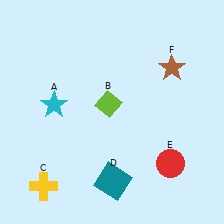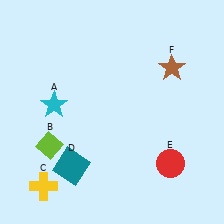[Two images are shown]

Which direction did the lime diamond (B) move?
The lime diamond (B) moved left.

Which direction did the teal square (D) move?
The teal square (D) moved left.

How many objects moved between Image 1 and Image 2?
2 objects moved between the two images.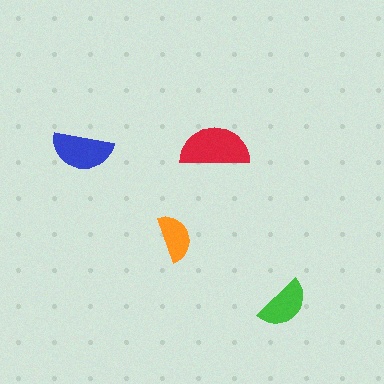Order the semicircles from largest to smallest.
the red one, the blue one, the green one, the orange one.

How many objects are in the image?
There are 4 objects in the image.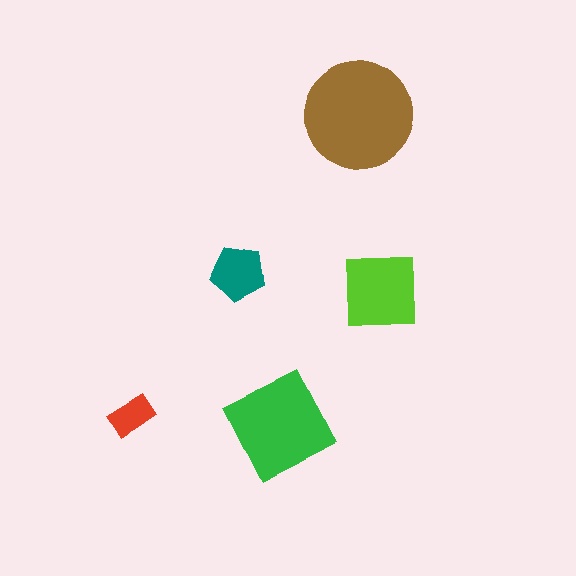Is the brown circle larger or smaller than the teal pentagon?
Larger.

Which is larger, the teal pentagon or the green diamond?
The green diamond.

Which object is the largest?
The brown circle.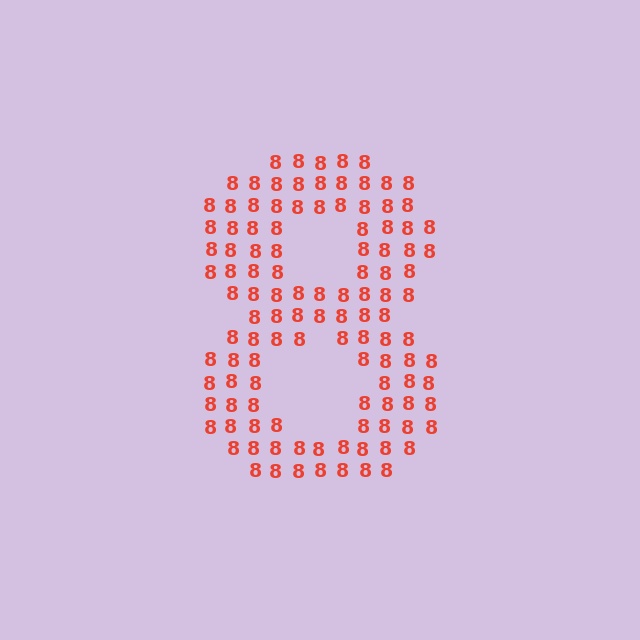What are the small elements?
The small elements are digit 8's.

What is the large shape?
The large shape is the digit 8.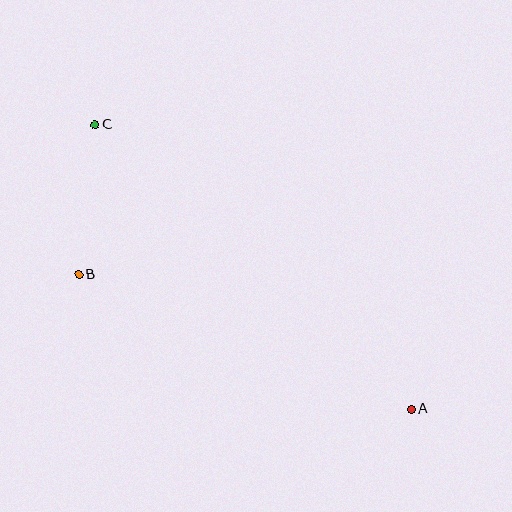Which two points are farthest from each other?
Points A and C are farthest from each other.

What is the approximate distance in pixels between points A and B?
The distance between A and B is approximately 359 pixels.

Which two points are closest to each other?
Points B and C are closest to each other.